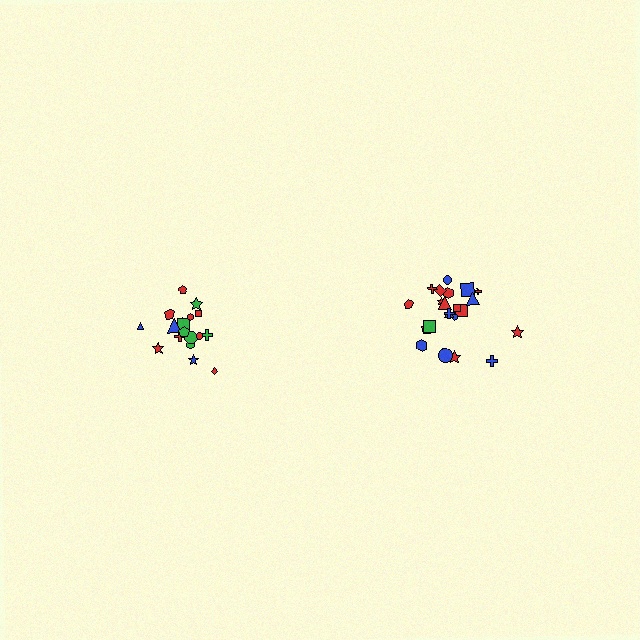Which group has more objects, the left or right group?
The right group.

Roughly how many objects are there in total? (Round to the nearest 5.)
Roughly 40 objects in total.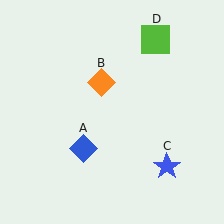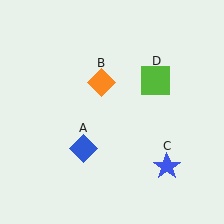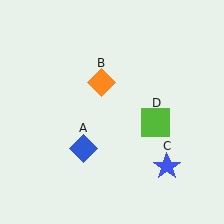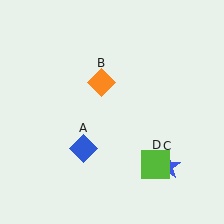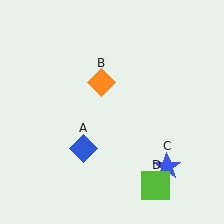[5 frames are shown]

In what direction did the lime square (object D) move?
The lime square (object D) moved down.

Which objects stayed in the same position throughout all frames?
Blue diamond (object A) and orange diamond (object B) and blue star (object C) remained stationary.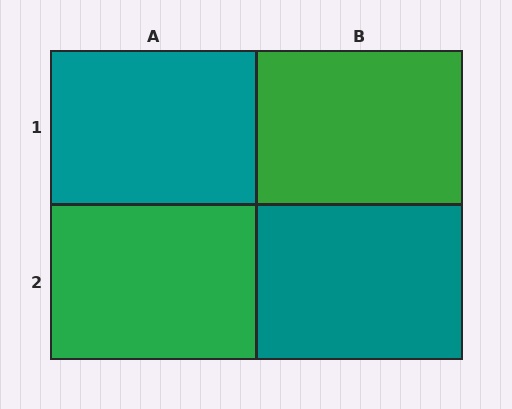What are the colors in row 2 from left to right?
Green, teal.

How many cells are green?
2 cells are green.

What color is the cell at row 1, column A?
Teal.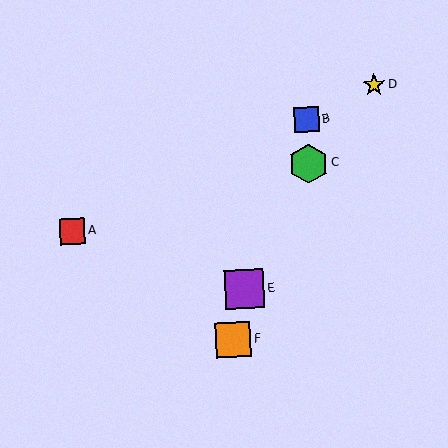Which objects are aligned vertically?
Objects B, C are aligned vertically.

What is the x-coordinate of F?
Object F is at x≈233.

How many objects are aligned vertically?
2 objects (B, C) are aligned vertically.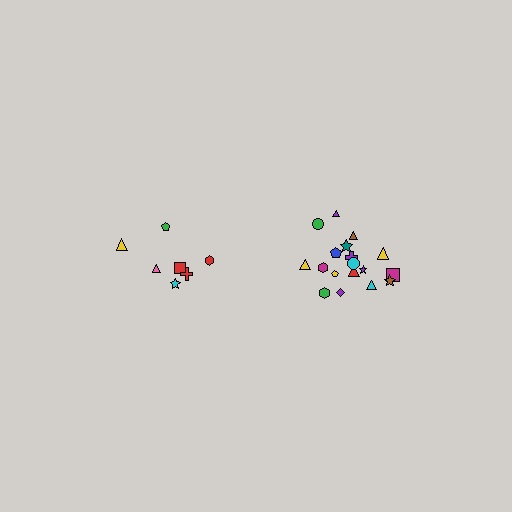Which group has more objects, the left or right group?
The right group.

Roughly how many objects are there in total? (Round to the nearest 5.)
Roughly 25 objects in total.